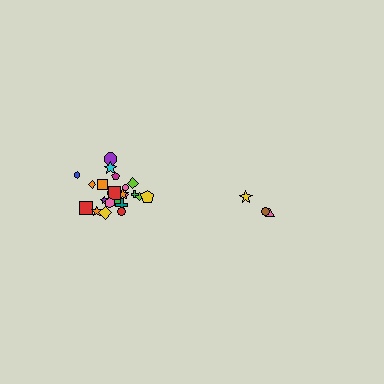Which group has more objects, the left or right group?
The left group.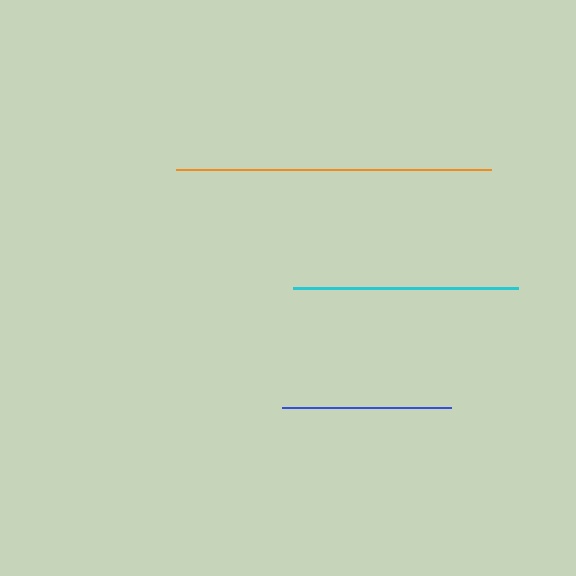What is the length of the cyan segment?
The cyan segment is approximately 225 pixels long.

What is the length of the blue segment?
The blue segment is approximately 170 pixels long.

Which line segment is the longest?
The orange line is the longest at approximately 315 pixels.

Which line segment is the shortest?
The blue line is the shortest at approximately 170 pixels.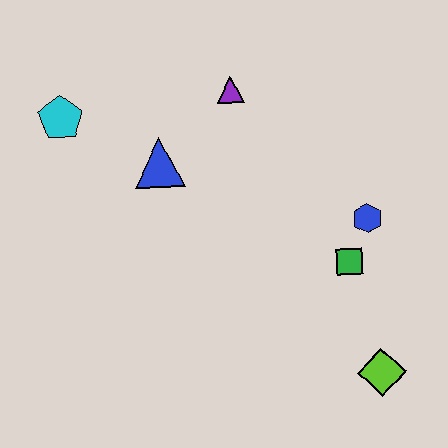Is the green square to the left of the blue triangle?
No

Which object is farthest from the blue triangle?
The lime diamond is farthest from the blue triangle.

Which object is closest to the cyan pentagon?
The blue triangle is closest to the cyan pentagon.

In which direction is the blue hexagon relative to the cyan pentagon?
The blue hexagon is to the right of the cyan pentagon.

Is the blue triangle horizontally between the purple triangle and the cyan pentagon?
Yes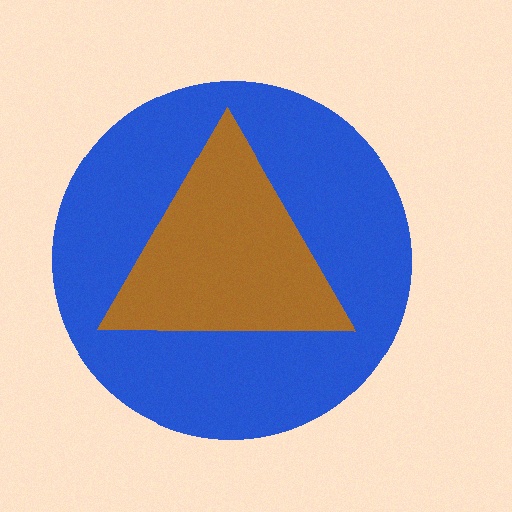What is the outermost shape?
The blue circle.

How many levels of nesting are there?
2.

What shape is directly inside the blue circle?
The brown triangle.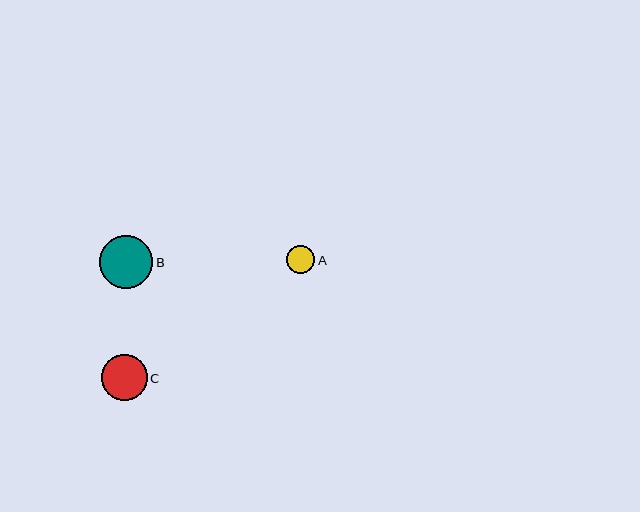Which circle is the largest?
Circle B is the largest with a size of approximately 53 pixels.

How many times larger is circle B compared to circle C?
Circle B is approximately 1.1 times the size of circle C.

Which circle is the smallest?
Circle A is the smallest with a size of approximately 28 pixels.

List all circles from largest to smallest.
From largest to smallest: B, C, A.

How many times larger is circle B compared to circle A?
Circle B is approximately 1.9 times the size of circle A.